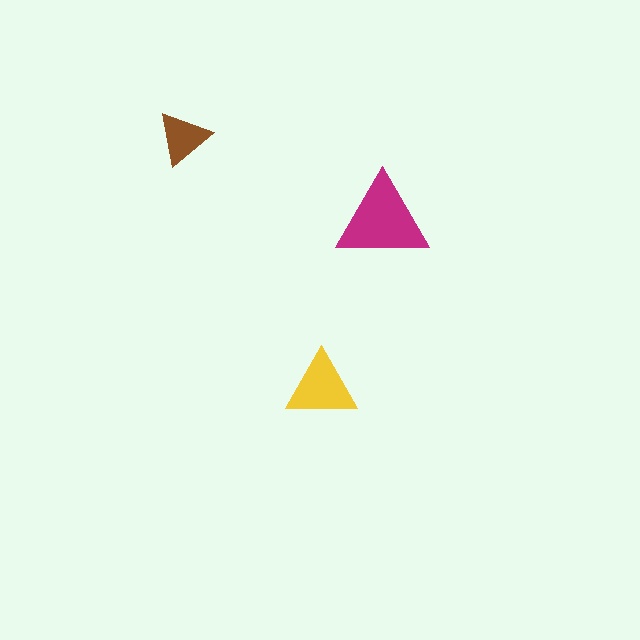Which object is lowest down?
The yellow triangle is bottommost.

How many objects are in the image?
There are 3 objects in the image.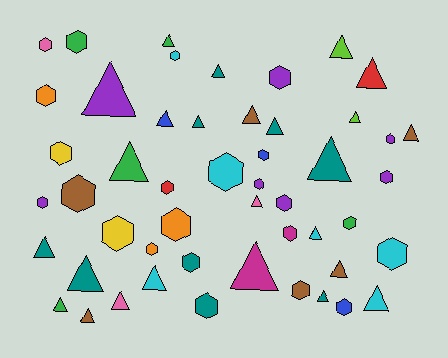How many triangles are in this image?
There are 25 triangles.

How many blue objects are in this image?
There are 3 blue objects.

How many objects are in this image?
There are 50 objects.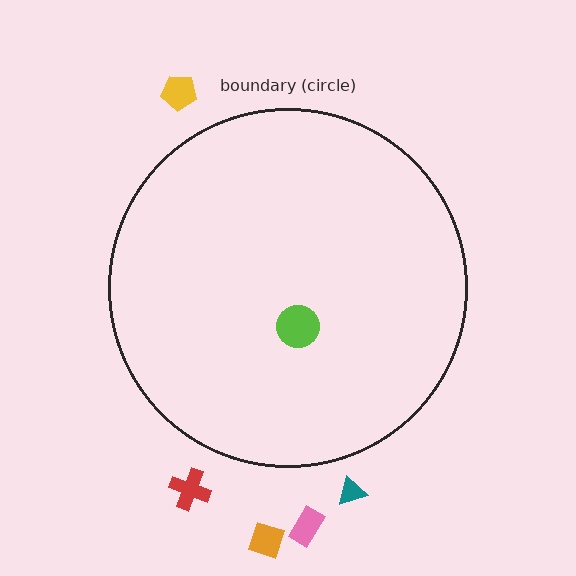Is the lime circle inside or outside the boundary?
Inside.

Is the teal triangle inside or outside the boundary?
Outside.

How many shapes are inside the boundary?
1 inside, 5 outside.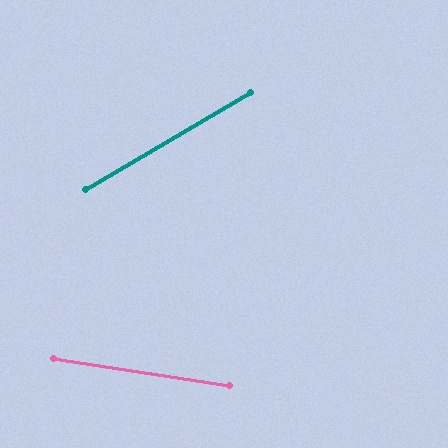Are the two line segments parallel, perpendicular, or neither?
Neither parallel nor perpendicular — they differ by about 39°.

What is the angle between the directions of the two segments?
Approximately 39 degrees.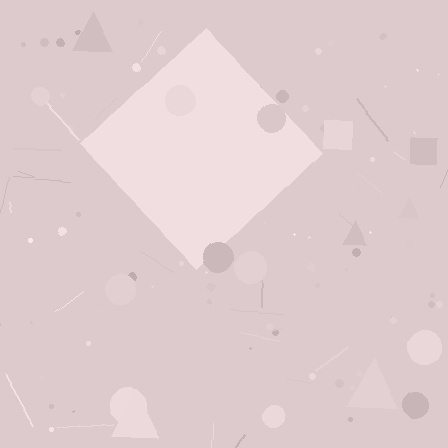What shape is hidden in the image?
A diamond is hidden in the image.